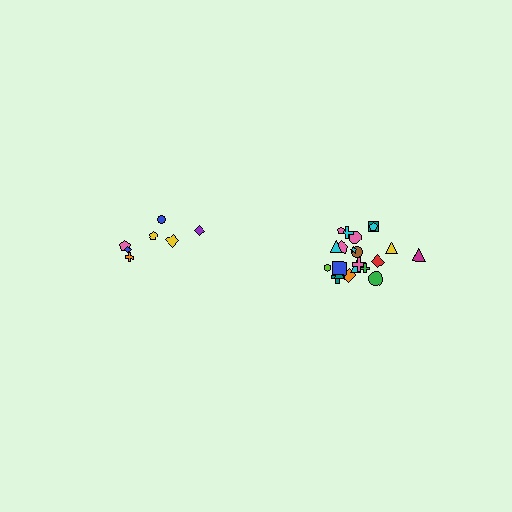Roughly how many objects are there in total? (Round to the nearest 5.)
Roughly 30 objects in total.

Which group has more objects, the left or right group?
The right group.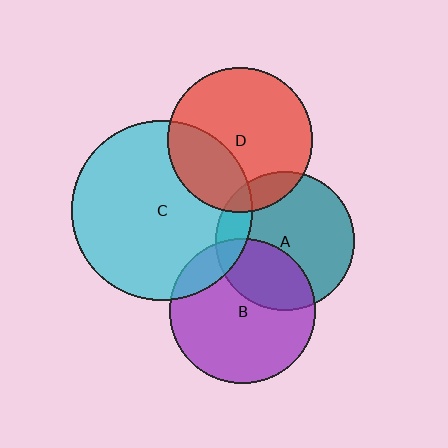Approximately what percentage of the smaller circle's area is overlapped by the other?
Approximately 30%.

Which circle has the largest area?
Circle C (cyan).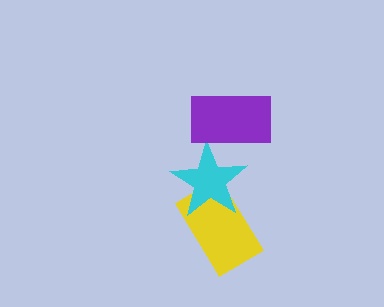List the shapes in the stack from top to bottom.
From top to bottom: the purple rectangle, the cyan star, the yellow rectangle.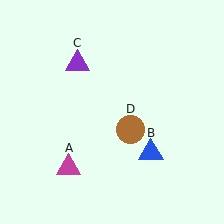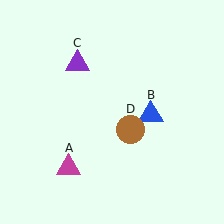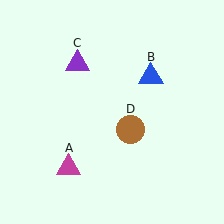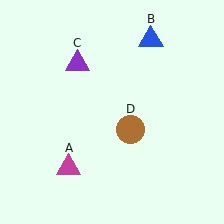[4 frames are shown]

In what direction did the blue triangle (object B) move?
The blue triangle (object B) moved up.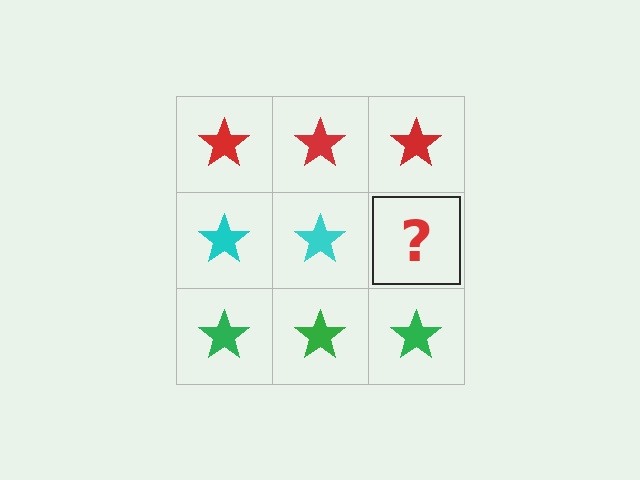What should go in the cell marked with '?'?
The missing cell should contain a cyan star.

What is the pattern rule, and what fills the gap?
The rule is that each row has a consistent color. The gap should be filled with a cyan star.